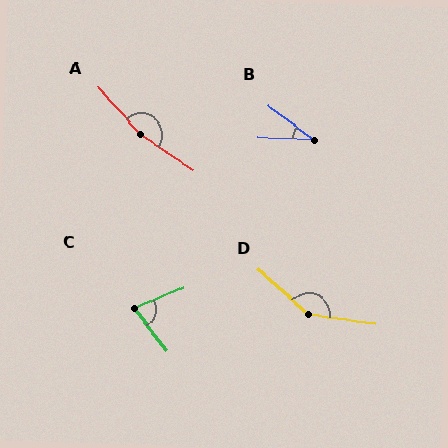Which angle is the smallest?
B, at approximately 35 degrees.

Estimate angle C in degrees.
Approximately 77 degrees.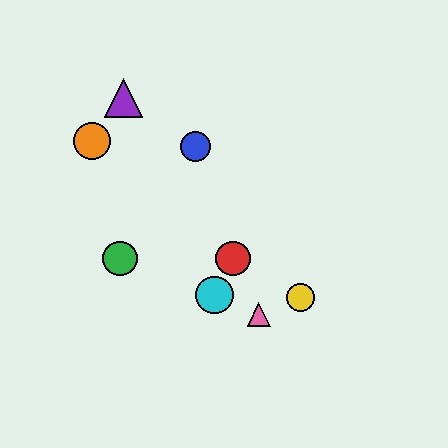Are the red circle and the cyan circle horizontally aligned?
No, the red circle is at y≈258 and the cyan circle is at y≈295.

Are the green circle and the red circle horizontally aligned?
Yes, both are at y≈258.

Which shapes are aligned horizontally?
The red circle, the green circle are aligned horizontally.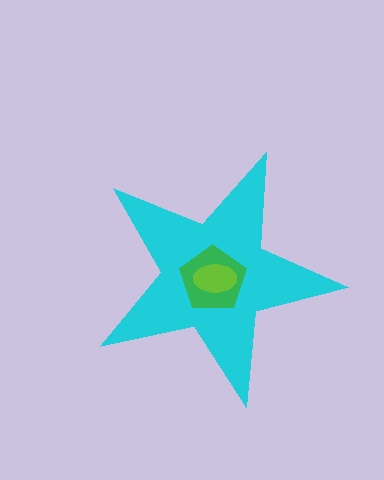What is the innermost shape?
The lime ellipse.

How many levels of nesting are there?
3.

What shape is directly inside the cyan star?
The green pentagon.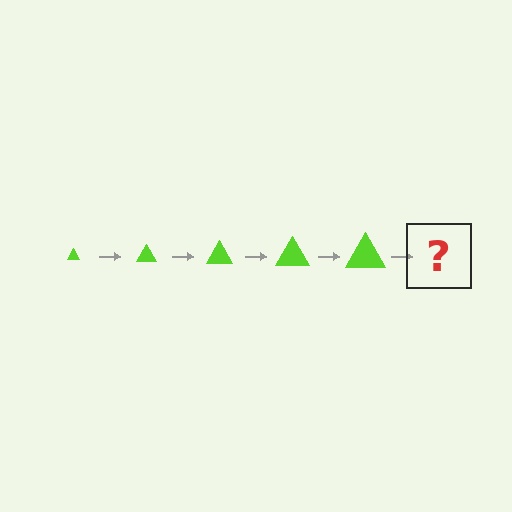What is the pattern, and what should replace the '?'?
The pattern is that the triangle gets progressively larger each step. The '?' should be a lime triangle, larger than the previous one.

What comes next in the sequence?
The next element should be a lime triangle, larger than the previous one.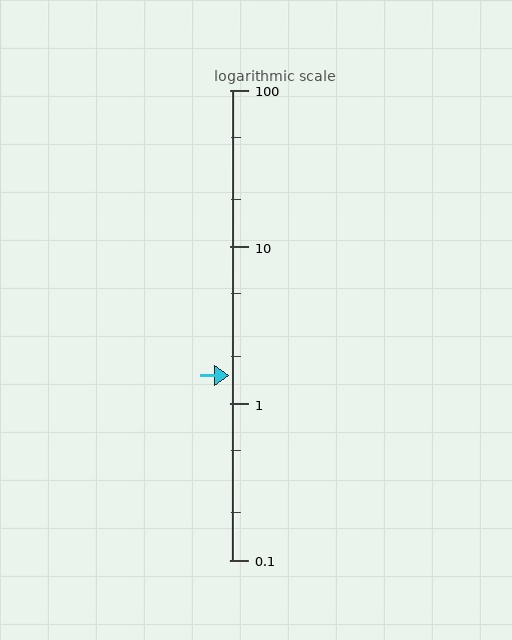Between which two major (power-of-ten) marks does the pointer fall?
The pointer is between 1 and 10.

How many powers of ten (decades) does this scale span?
The scale spans 3 decades, from 0.1 to 100.